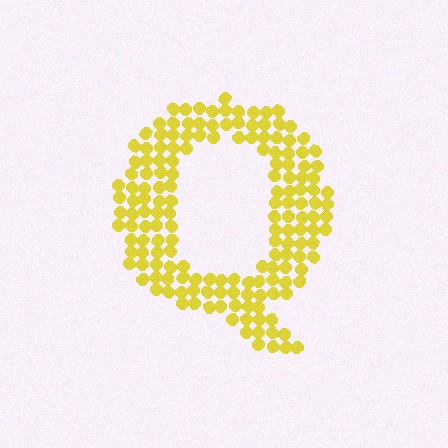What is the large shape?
The large shape is the letter Q.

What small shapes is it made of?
It is made of small circles.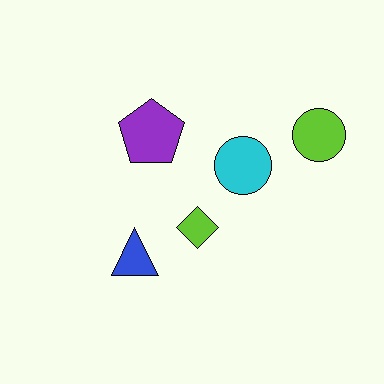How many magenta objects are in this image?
There are no magenta objects.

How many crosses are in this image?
There are no crosses.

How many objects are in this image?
There are 5 objects.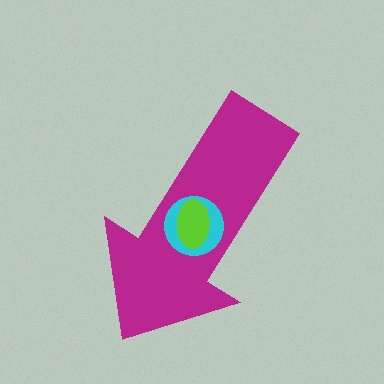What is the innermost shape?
The lime ellipse.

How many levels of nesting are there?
3.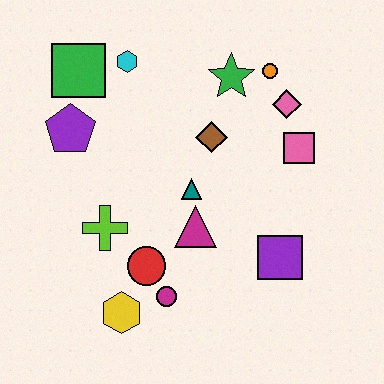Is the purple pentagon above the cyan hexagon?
No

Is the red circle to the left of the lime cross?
No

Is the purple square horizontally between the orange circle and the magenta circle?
No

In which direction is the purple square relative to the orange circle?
The purple square is below the orange circle.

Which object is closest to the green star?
The orange circle is closest to the green star.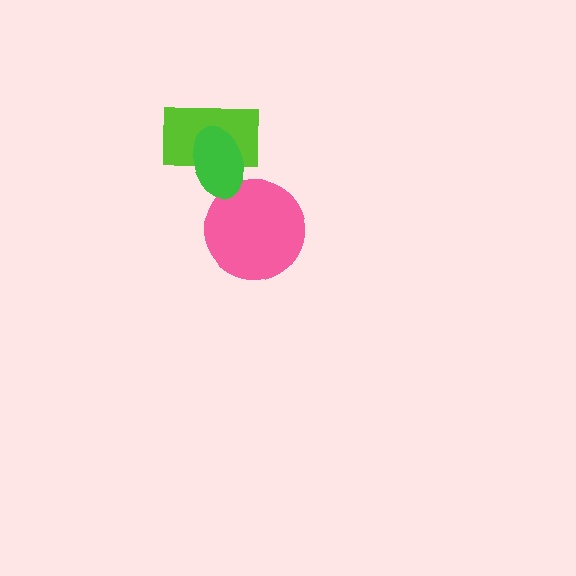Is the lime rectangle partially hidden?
Yes, it is partially covered by another shape.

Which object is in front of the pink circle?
The green ellipse is in front of the pink circle.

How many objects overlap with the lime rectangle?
1 object overlaps with the lime rectangle.